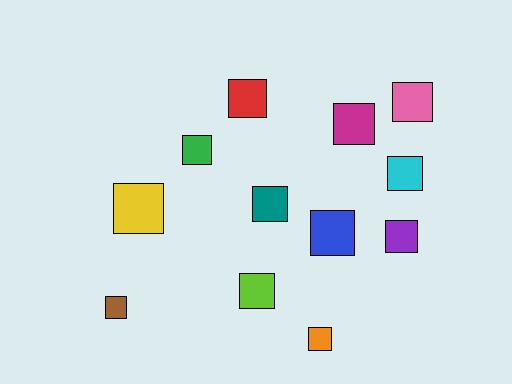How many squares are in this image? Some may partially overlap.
There are 12 squares.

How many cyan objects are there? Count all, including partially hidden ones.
There is 1 cyan object.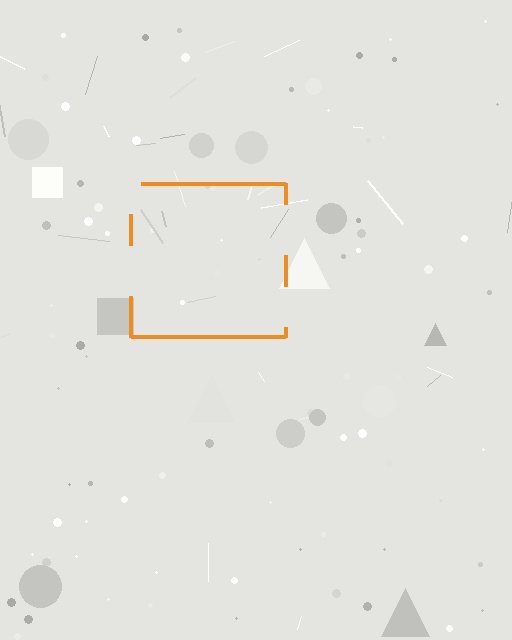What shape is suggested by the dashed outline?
The dashed outline suggests a square.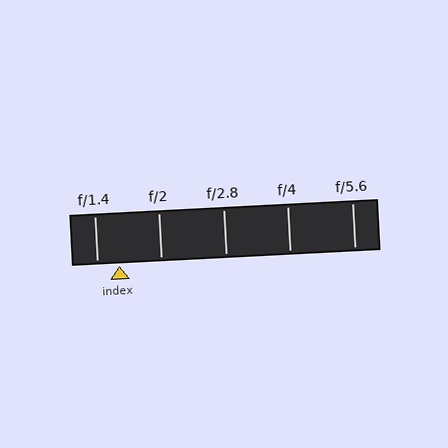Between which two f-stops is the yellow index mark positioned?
The index mark is between f/1.4 and f/2.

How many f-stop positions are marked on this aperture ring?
There are 5 f-stop positions marked.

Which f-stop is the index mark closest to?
The index mark is closest to f/1.4.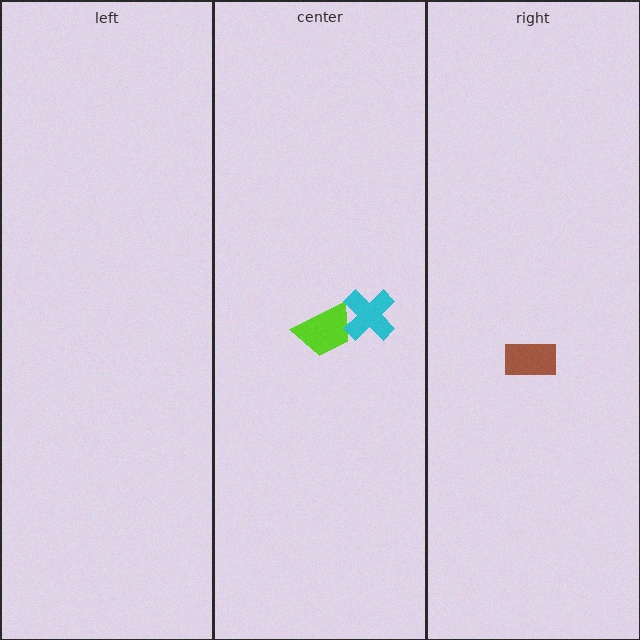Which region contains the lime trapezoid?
The center region.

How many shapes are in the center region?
2.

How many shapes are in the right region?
1.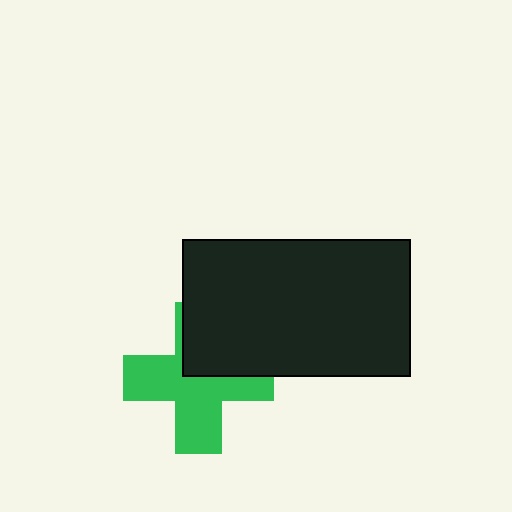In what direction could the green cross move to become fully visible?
The green cross could move down. That would shift it out from behind the black rectangle entirely.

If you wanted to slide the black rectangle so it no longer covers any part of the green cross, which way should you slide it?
Slide it up — that is the most direct way to separate the two shapes.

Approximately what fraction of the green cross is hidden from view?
Roughly 36% of the green cross is hidden behind the black rectangle.